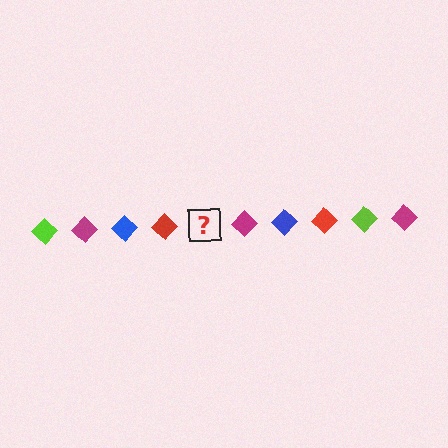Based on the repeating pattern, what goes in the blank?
The blank should be a lime diamond.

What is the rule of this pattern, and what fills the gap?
The rule is that the pattern cycles through lime, magenta, blue, red diamonds. The gap should be filled with a lime diamond.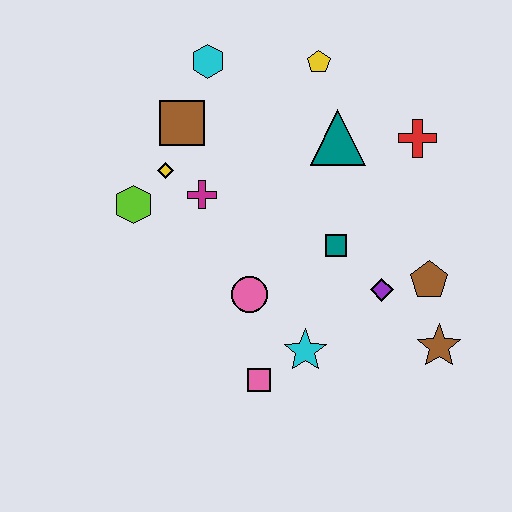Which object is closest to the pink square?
The cyan star is closest to the pink square.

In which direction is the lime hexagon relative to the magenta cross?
The lime hexagon is to the left of the magenta cross.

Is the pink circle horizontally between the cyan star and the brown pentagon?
No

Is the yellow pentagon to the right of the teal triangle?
No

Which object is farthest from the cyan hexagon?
The brown star is farthest from the cyan hexagon.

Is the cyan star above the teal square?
No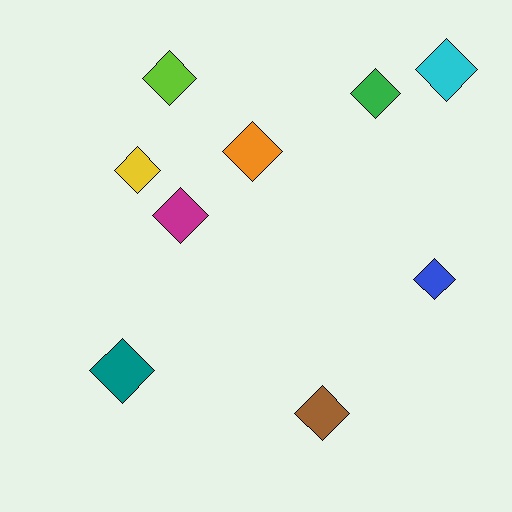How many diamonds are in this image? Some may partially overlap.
There are 9 diamonds.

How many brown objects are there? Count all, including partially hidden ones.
There is 1 brown object.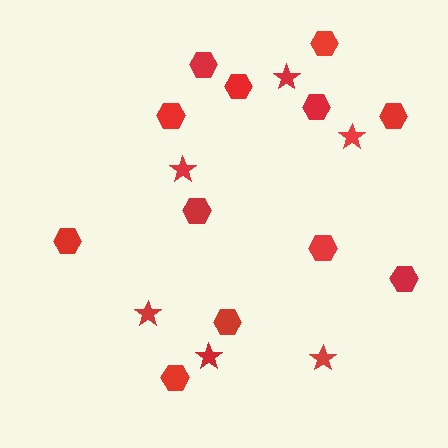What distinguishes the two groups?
There are 2 groups: one group of stars (6) and one group of hexagons (12).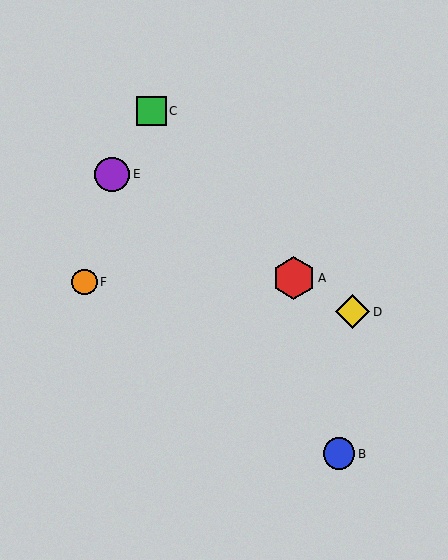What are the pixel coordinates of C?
Object C is at (152, 111).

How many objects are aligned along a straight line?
3 objects (A, D, E) are aligned along a straight line.